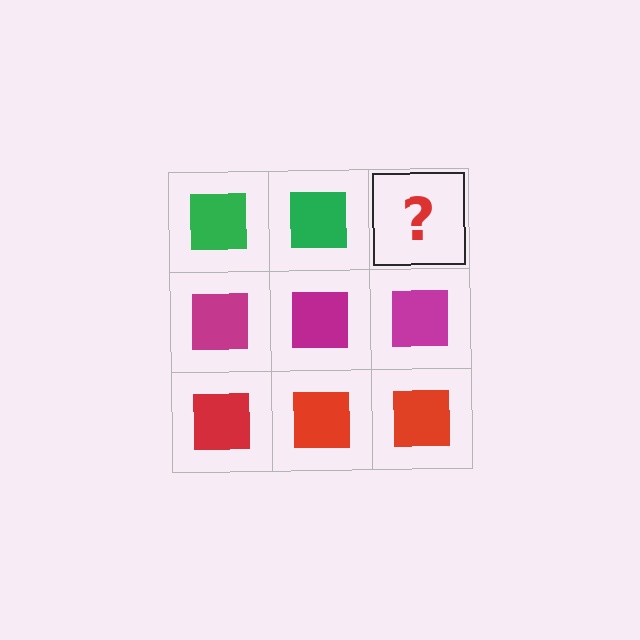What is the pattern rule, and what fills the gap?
The rule is that each row has a consistent color. The gap should be filled with a green square.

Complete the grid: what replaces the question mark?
The question mark should be replaced with a green square.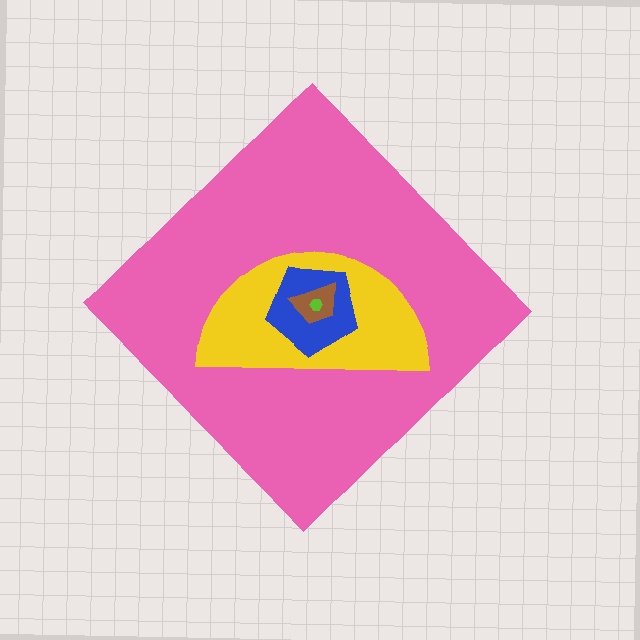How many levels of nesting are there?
5.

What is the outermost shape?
The pink diamond.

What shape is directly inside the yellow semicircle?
The blue pentagon.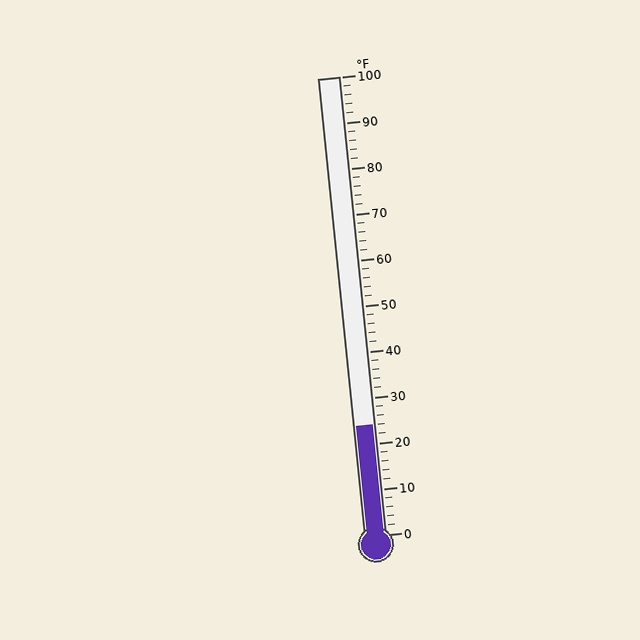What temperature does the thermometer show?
The thermometer shows approximately 24°F.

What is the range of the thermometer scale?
The thermometer scale ranges from 0°F to 100°F.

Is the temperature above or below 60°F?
The temperature is below 60°F.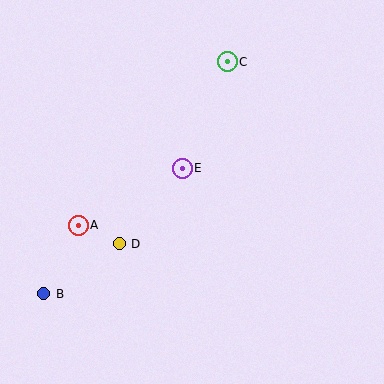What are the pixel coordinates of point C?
Point C is at (227, 62).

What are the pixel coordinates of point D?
Point D is at (119, 244).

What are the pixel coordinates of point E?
Point E is at (182, 168).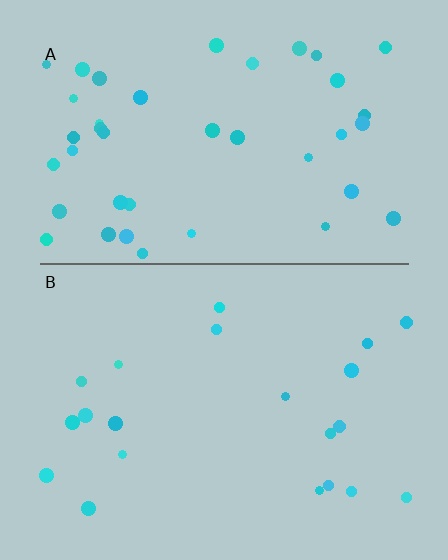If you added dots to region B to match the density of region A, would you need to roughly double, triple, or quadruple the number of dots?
Approximately double.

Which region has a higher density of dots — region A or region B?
A (the top).